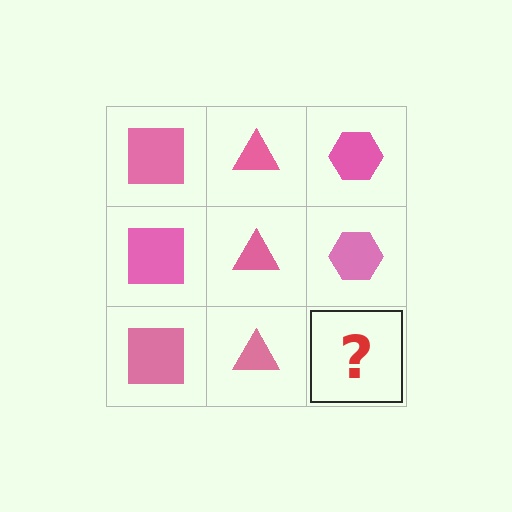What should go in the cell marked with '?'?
The missing cell should contain a pink hexagon.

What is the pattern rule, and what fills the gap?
The rule is that each column has a consistent shape. The gap should be filled with a pink hexagon.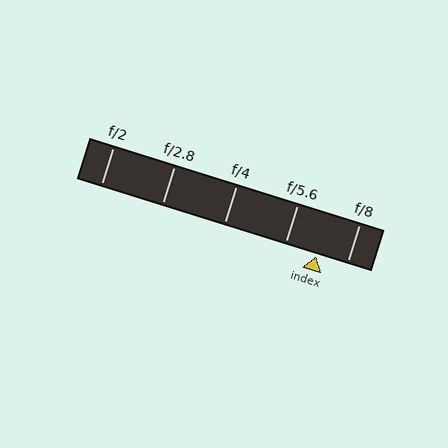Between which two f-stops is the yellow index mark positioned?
The index mark is between f/5.6 and f/8.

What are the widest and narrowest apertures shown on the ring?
The widest aperture shown is f/2 and the narrowest is f/8.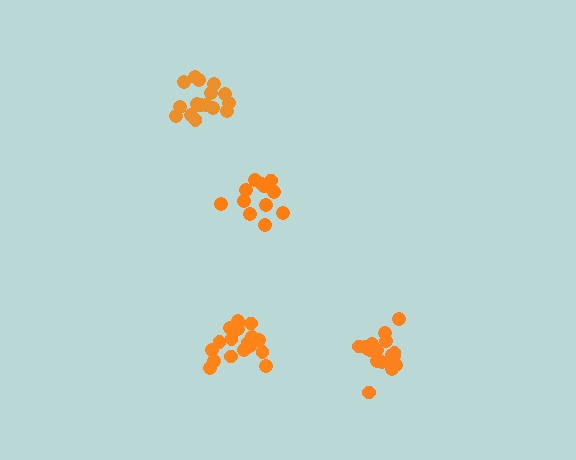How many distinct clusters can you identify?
There are 4 distinct clusters.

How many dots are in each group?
Group 1: 13 dots, Group 2: 18 dots, Group 3: 19 dots, Group 4: 17 dots (67 total).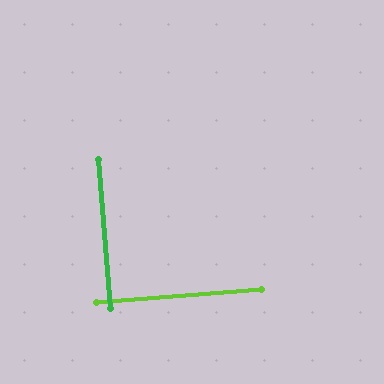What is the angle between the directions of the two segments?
Approximately 90 degrees.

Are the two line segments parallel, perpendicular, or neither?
Perpendicular — they meet at approximately 90°.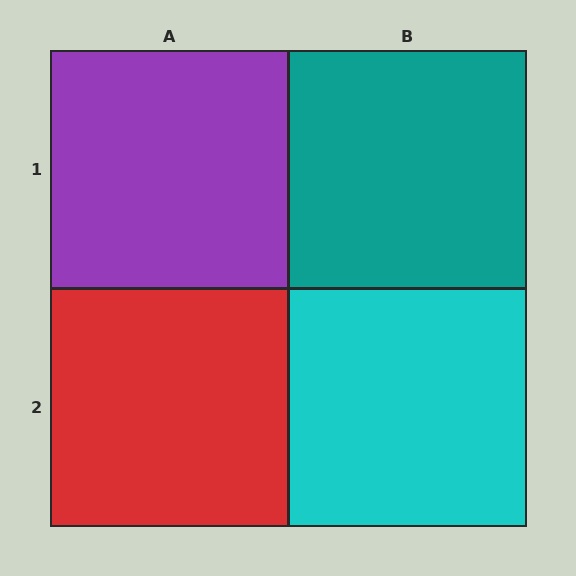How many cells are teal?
1 cell is teal.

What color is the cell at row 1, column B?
Teal.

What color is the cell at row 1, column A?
Purple.